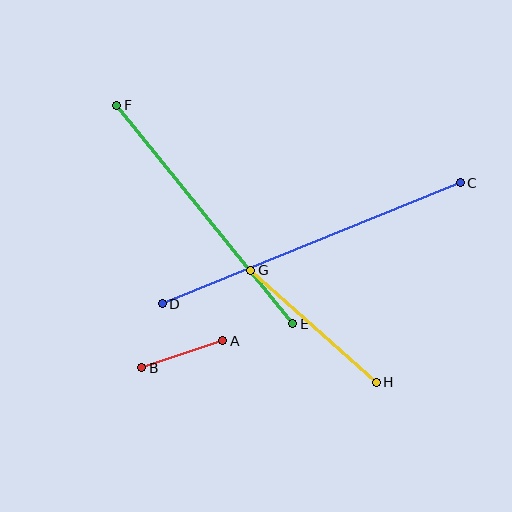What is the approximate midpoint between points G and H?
The midpoint is at approximately (314, 326) pixels.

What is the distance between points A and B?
The distance is approximately 86 pixels.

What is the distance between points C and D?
The distance is approximately 322 pixels.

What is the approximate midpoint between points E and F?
The midpoint is at approximately (205, 215) pixels.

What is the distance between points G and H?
The distance is approximately 168 pixels.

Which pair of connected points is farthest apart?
Points C and D are farthest apart.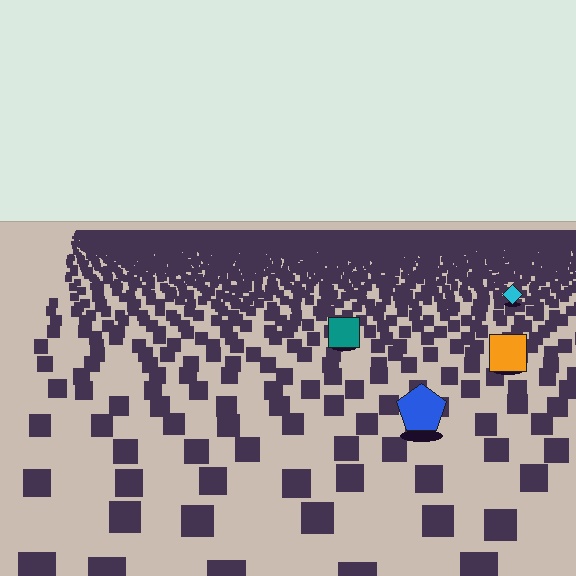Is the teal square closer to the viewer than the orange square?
No. The orange square is closer — you can tell from the texture gradient: the ground texture is coarser near it.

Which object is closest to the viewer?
The blue pentagon is closest. The texture marks near it are larger and more spread out.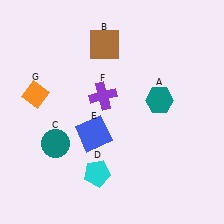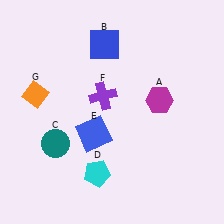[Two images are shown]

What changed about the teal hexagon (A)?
In Image 1, A is teal. In Image 2, it changed to magenta.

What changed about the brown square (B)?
In Image 1, B is brown. In Image 2, it changed to blue.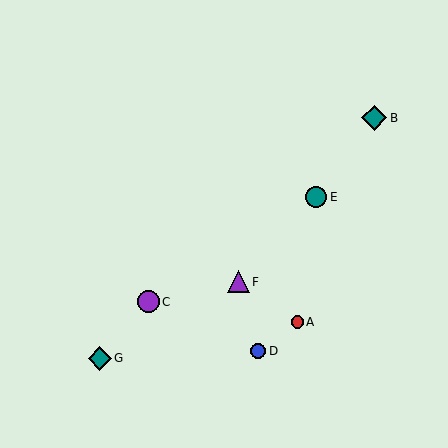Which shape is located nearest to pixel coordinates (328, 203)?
The teal circle (labeled E) at (316, 197) is nearest to that location.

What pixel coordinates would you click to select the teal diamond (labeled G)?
Click at (100, 358) to select the teal diamond G.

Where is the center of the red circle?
The center of the red circle is at (297, 322).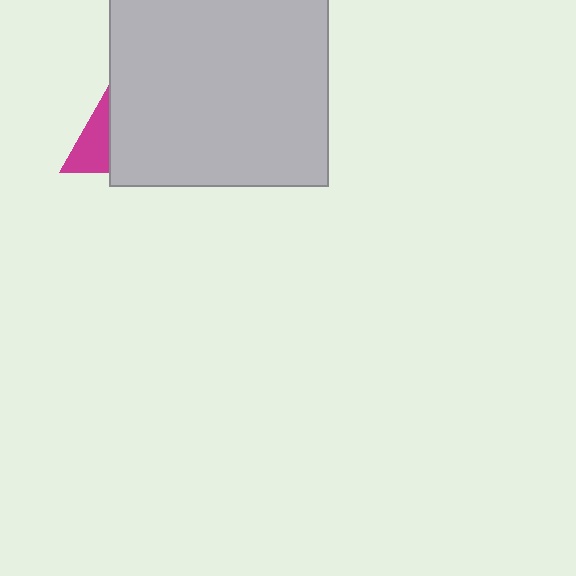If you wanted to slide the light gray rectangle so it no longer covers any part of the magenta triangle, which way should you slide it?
Slide it right — that is the most direct way to separate the two shapes.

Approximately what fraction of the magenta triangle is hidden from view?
Roughly 63% of the magenta triangle is hidden behind the light gray rectangle.